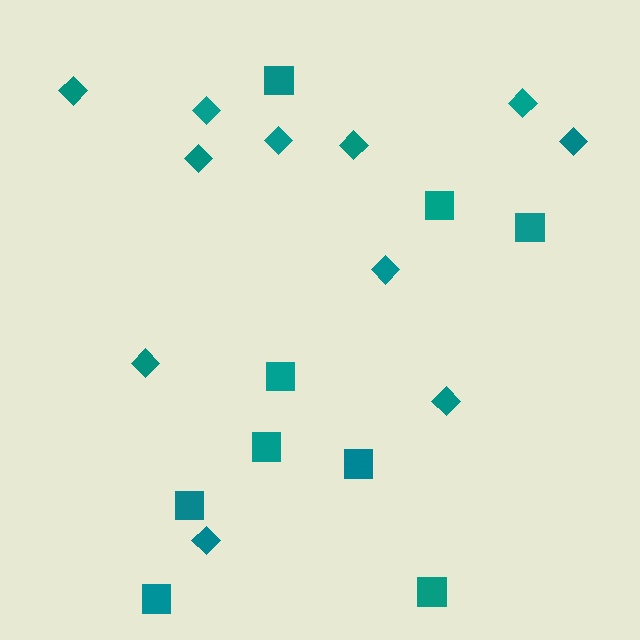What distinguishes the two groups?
There are 2 groups: one group of squares (9) and one group of diamonds (11).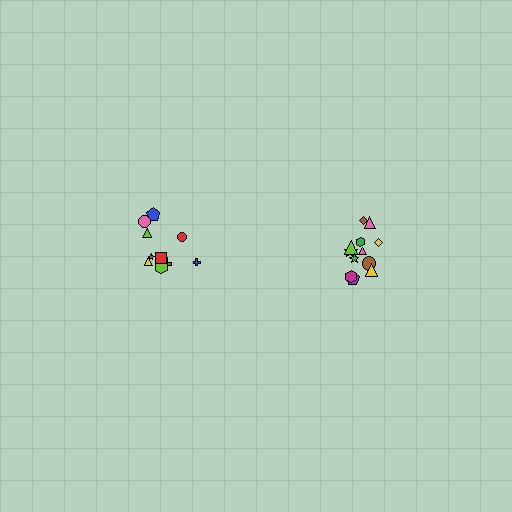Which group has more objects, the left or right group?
The right group.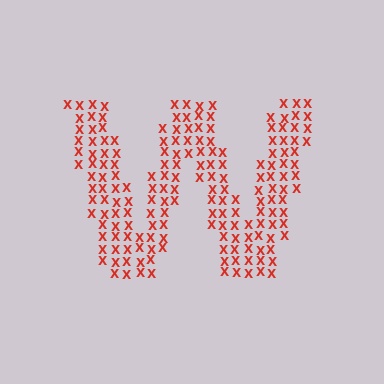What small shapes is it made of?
It is made of small letter X's.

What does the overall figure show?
The overall figure shows the letter W.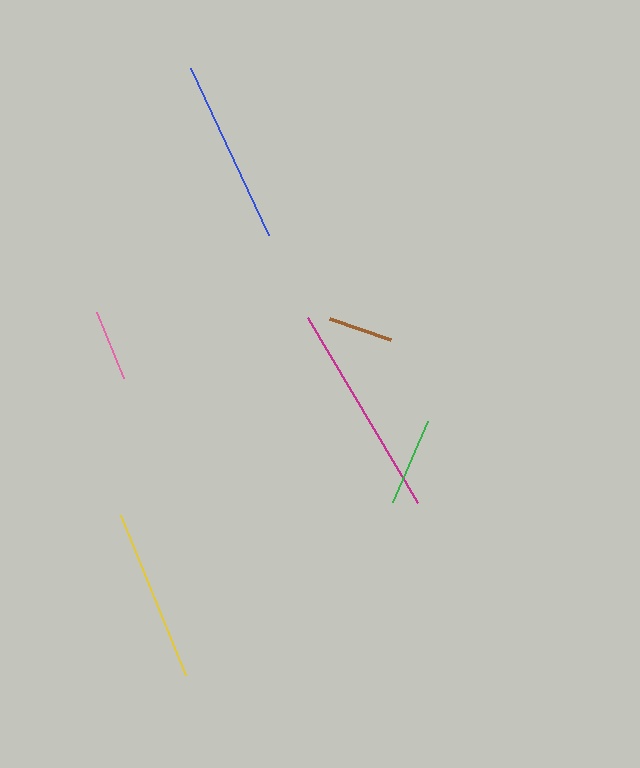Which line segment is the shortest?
The brown line is the shortest at approximately 65 pixels.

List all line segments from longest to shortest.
From longest to shortest: magenta, blue, yellow, green, pink, brown.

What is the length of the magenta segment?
The magenta segment is approximately 215 pixels long.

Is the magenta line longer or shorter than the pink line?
The magenta line is longer than the pink line.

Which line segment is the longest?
The magenta line is the longest at approximately 215 pixels.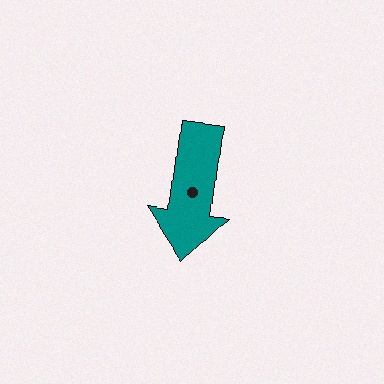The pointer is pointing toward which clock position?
Roughly 6 o'clock.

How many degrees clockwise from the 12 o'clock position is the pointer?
Approximately 187 degrees.